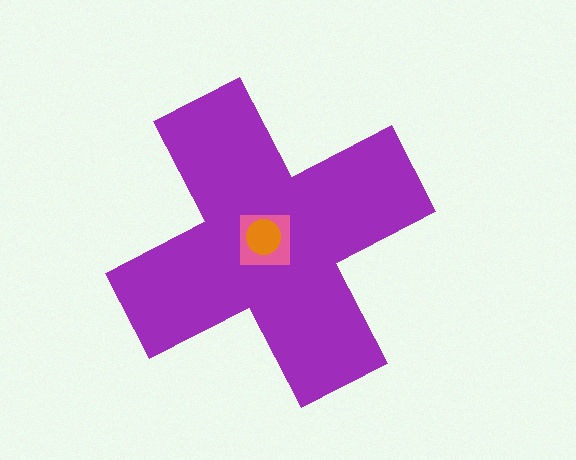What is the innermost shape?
The orange circle.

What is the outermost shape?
The purple cross.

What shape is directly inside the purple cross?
The pink square.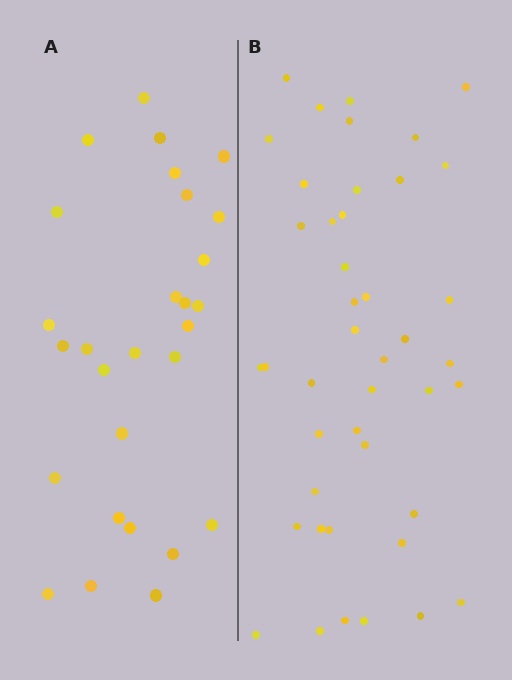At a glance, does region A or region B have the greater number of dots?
Region B (the right region) has more dots.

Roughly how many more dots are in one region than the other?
Region B has approximately 15 more dots than region A.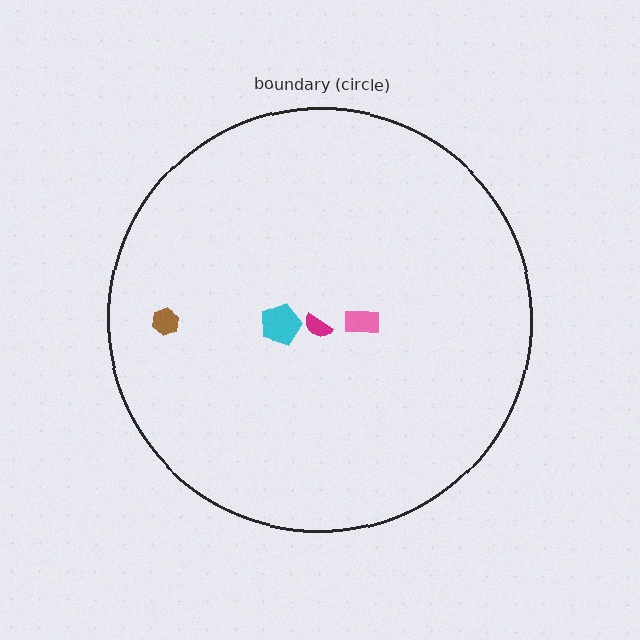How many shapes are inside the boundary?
4 inside, 0 outside.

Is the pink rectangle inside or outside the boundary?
Inside.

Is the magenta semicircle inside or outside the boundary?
Inside.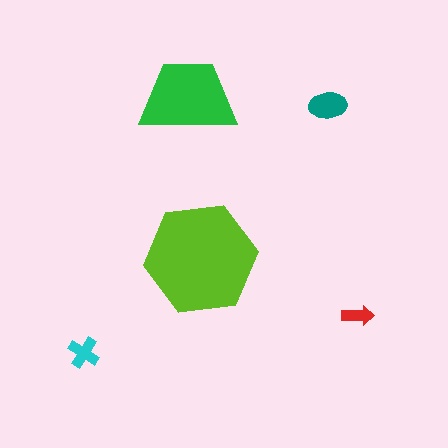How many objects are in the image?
There are 5 objects in the image.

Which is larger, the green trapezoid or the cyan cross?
The green trapezoid.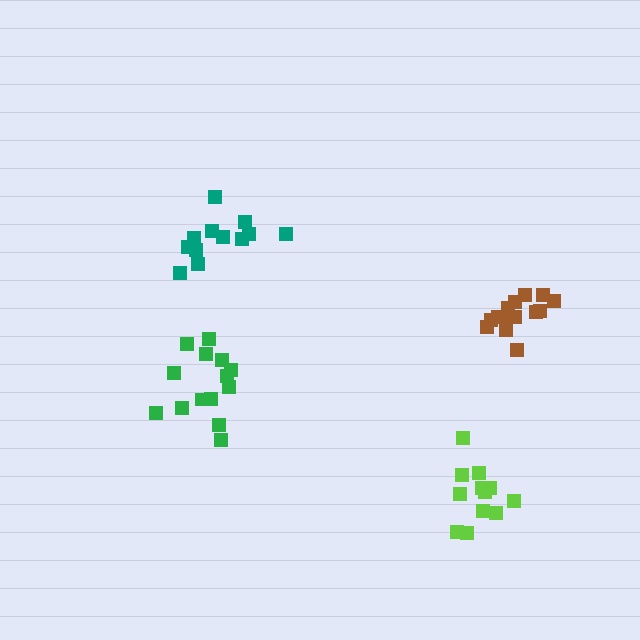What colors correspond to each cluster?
The clusters are colored: lime, teal, brown, green.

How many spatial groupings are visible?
There are 4 spatial groupings.